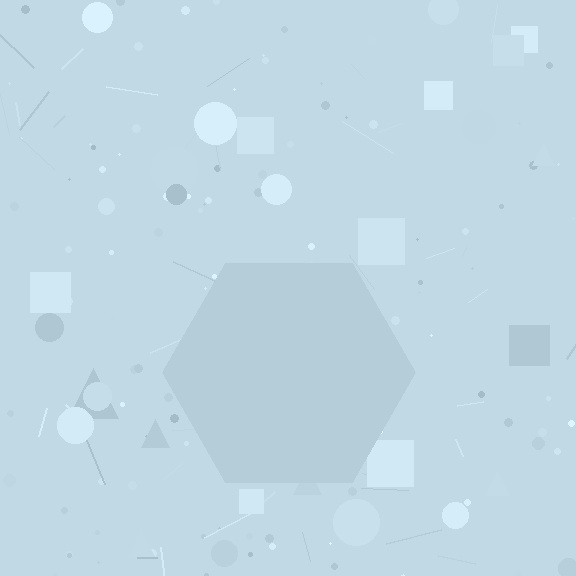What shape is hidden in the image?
A hexagon is hidden in the image.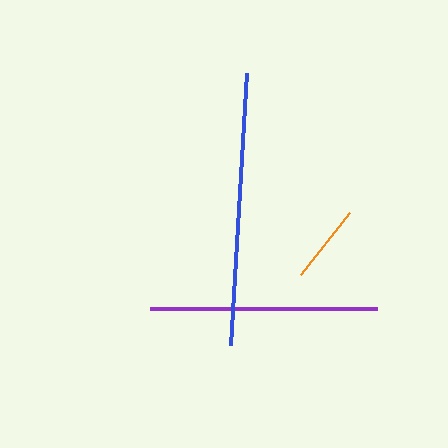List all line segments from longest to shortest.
From longest to shortest: blue, purple, orange.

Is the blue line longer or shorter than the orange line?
The blue line is longer than the orange line.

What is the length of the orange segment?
The orange segment is approximately 79 pixels long.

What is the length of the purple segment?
The purple segment is approximately 226 pixels long.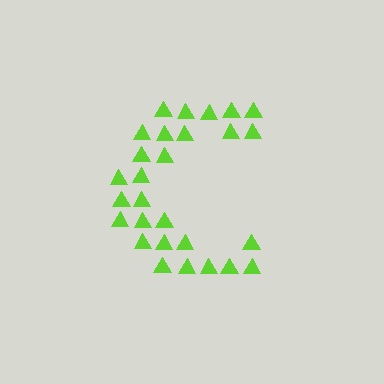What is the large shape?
The large shape is the letter C.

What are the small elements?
The small elements are triangles.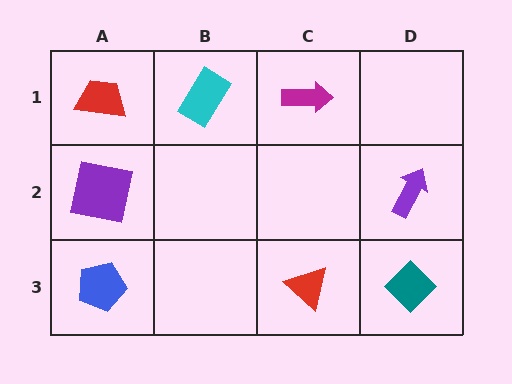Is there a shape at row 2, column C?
No, that cell is empty.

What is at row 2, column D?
A purple arrow.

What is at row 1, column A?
A red trapezoid.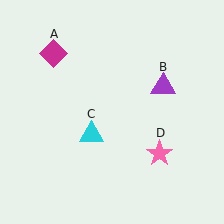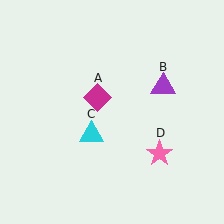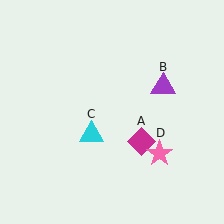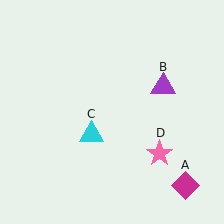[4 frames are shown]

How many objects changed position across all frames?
1 object changed position: magenta diamond (object A).